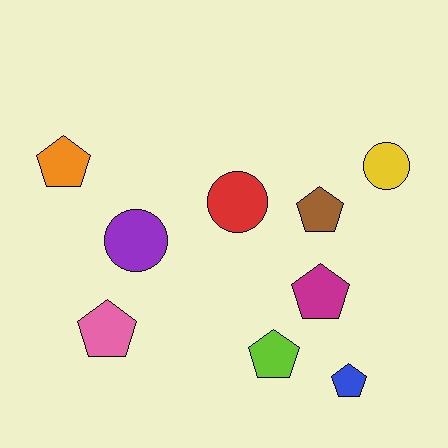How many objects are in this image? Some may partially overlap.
There are 9 objects.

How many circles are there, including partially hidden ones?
There are 3 circles.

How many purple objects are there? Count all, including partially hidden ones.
There is 1 purple object.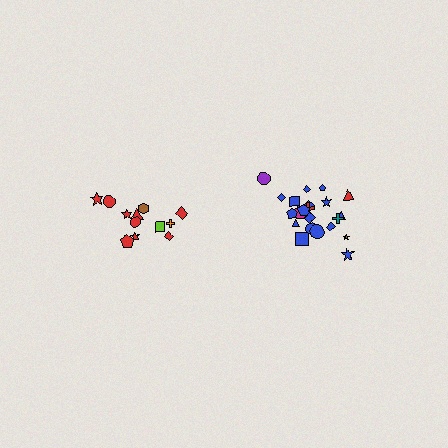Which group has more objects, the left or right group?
The right group.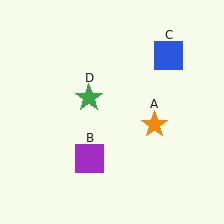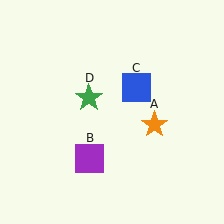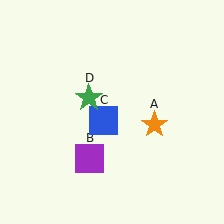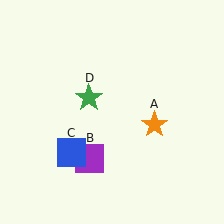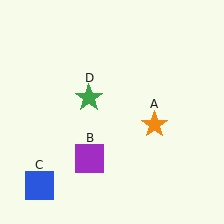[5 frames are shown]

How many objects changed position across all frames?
1 object changed position: blue square (object C).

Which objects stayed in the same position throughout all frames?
Orange star (object A) and purple square (object B) and green star (object D) remained stationary.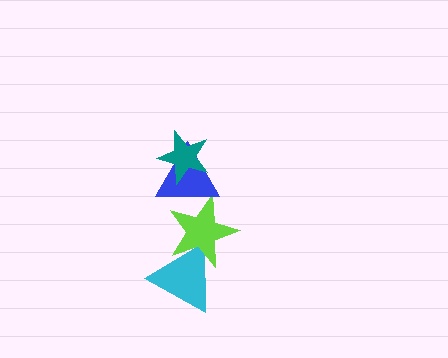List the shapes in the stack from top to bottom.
From top to bottom: the teal star, the blue triangle, the lime star, the cyan triangle.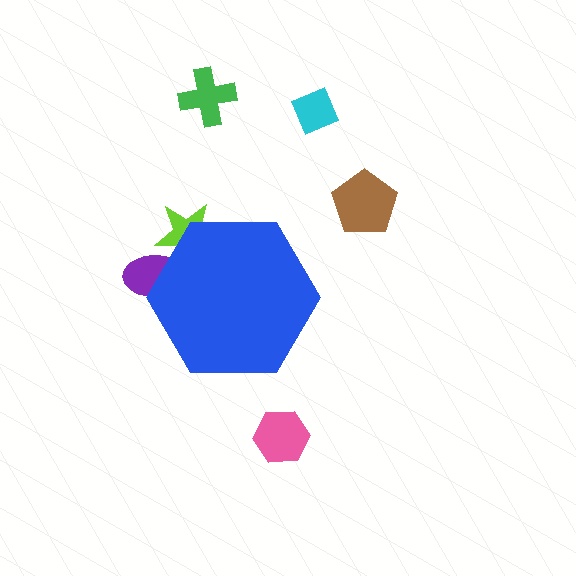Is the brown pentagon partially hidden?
No, the brown pentagon is fully visible.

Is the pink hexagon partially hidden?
No, the pink hexagon is fully visible.